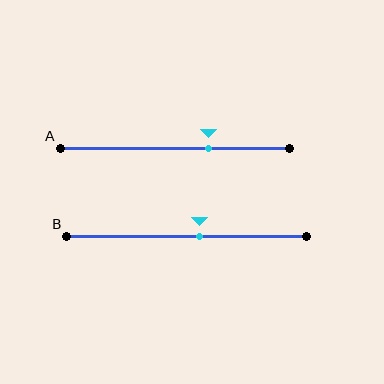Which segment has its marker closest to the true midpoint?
Segment B has its marker closest to the true midpoint.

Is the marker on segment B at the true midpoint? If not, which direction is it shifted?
No, the marker on segment B is shifted to the right by about 5% of the segment length.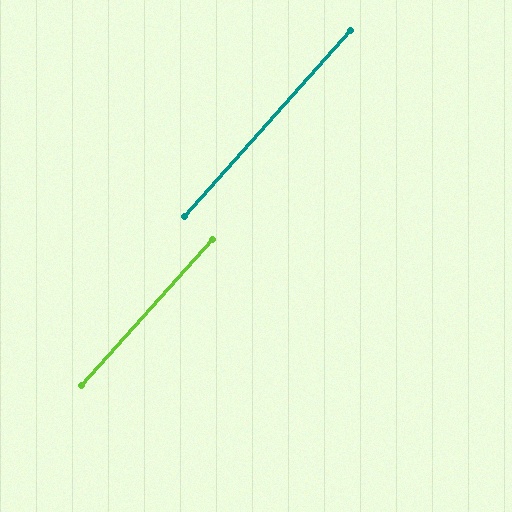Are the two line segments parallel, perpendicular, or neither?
Parallel — their directions differ by only 0.2°.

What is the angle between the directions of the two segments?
Approximately 0 degrees.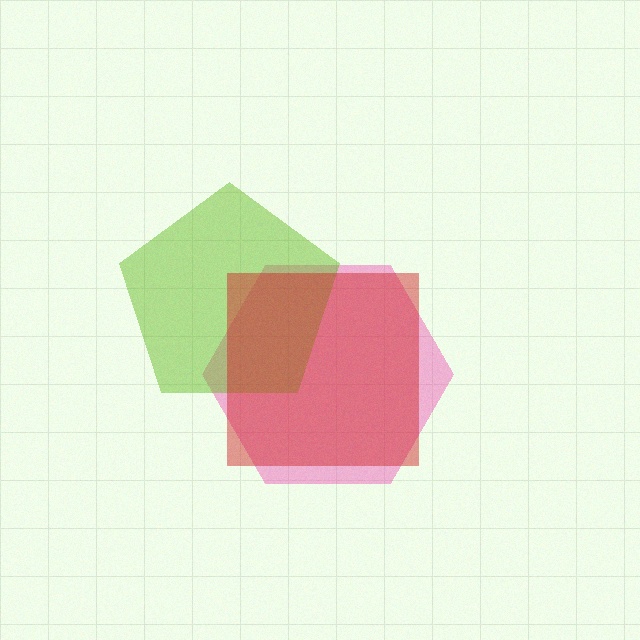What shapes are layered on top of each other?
The layered shapes are: a pink hexagon, a lime pentagon, a red square.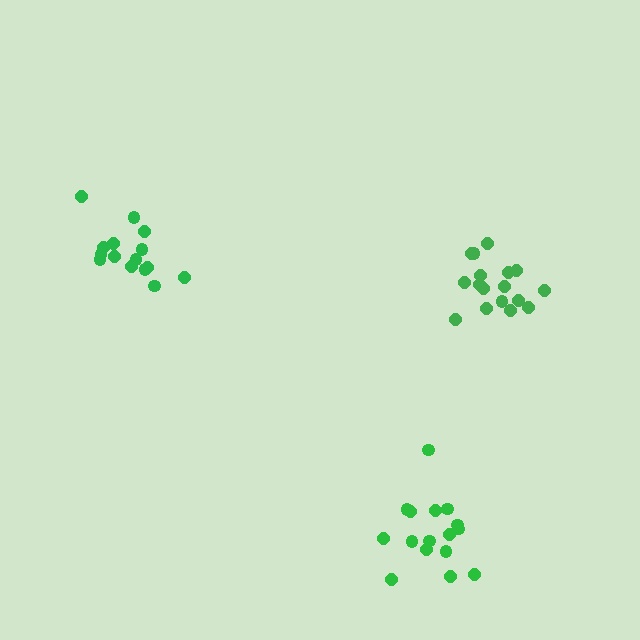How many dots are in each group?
Group 1: 16 dots, Group 2: 17 dots, Group 3: 15 dots (48 total).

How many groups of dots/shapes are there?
There are 3 groups.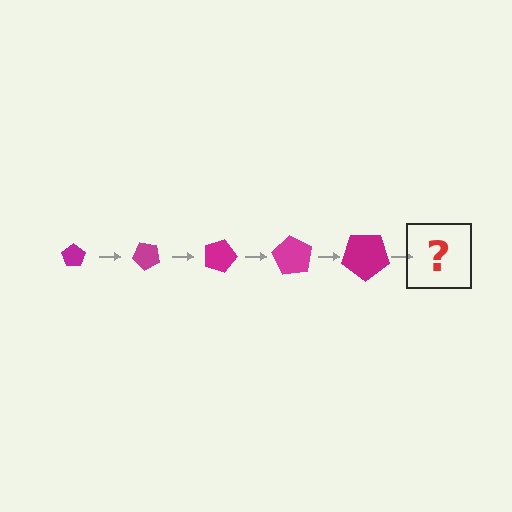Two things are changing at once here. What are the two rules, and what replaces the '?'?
The two rules are that the pentagon grows larger each step and it rotates 45 degrees each step. The '?' should be a pentagon, larger than the previous one and rotated 225 degrees from the start.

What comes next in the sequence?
The next element should be a pentagon, larger than the previous one and rotated 225 degrees from the start.